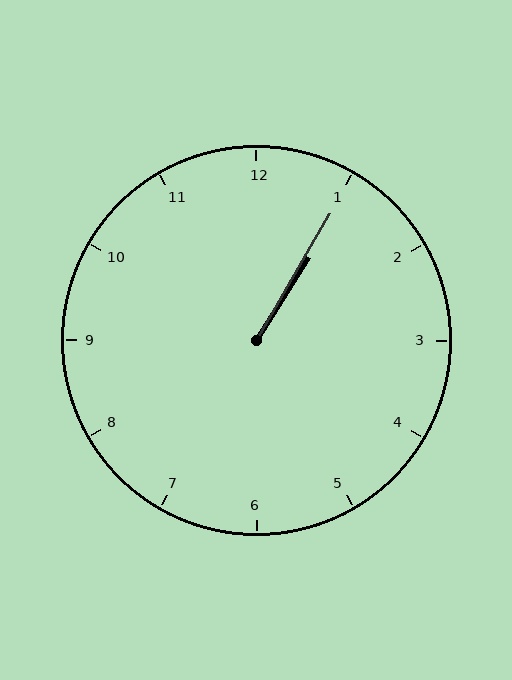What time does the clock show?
1:05.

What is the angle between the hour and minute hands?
Approximately 2 degrees.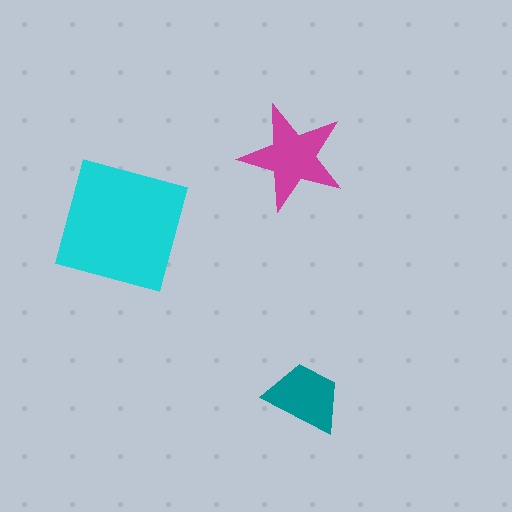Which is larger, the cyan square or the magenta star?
The cyan square.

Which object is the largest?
The cyan square.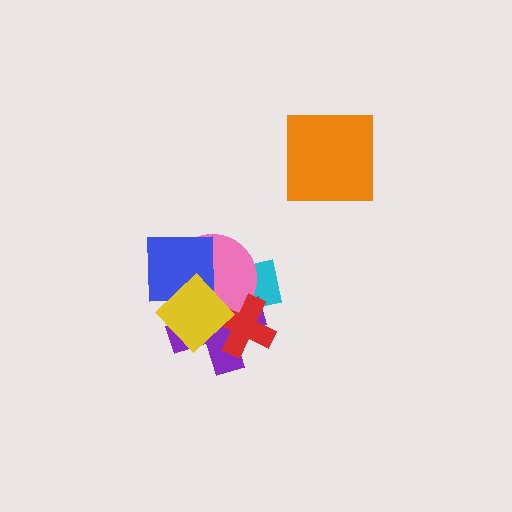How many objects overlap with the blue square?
3 objects overlap with the blue square.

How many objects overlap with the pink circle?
5 objects overlap with the pink circle.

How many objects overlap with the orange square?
0 objects overlap with the orange square.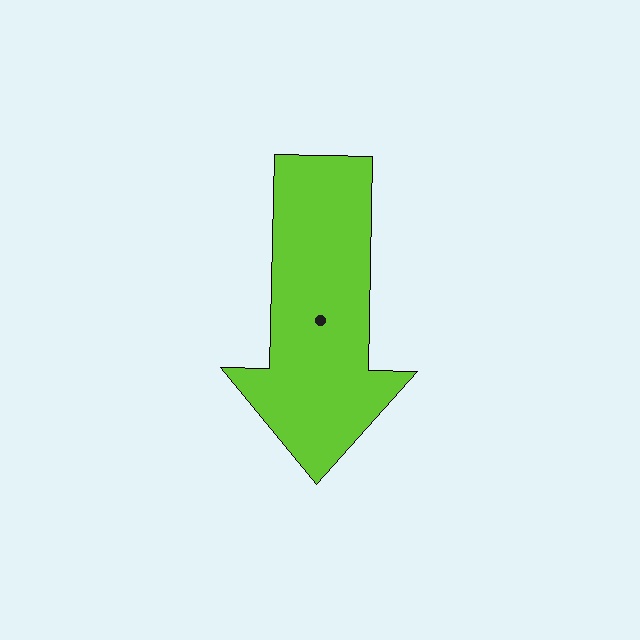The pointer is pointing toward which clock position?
Roughly 6 o'clock.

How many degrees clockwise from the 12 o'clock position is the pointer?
Approximately 181 degrees.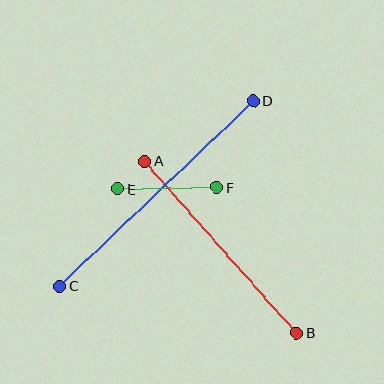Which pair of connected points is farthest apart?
Points C and D are farthest apart.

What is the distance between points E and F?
The distance is approximately 99 pixels.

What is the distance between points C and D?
The distance is approximately 268 pixels.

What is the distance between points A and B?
The distance is approximately 229 pixels.